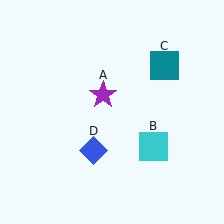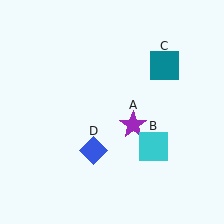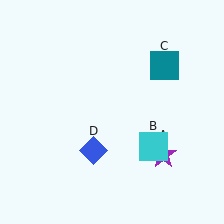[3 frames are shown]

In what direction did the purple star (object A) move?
The purple star (object A) moved down and to the right.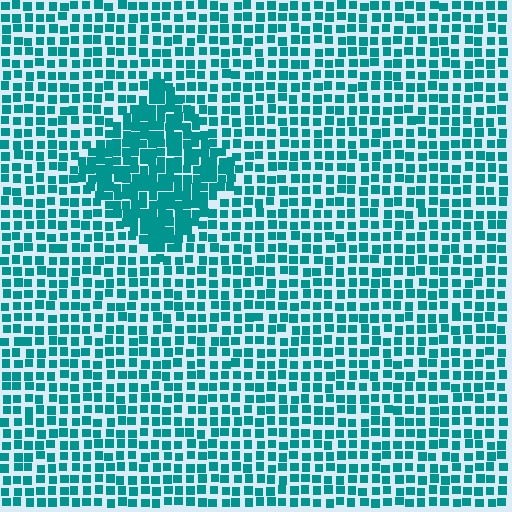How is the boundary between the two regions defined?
The boundary is defined by a change in element density (approximately 1.8x ratio). All elements are the same color, size, and shape.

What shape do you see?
I see a diamond.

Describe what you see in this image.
The image contains small teal elements arranged at two different densities. A diamond-shaped region is visible where the elements are more densely packed than the surrounding area.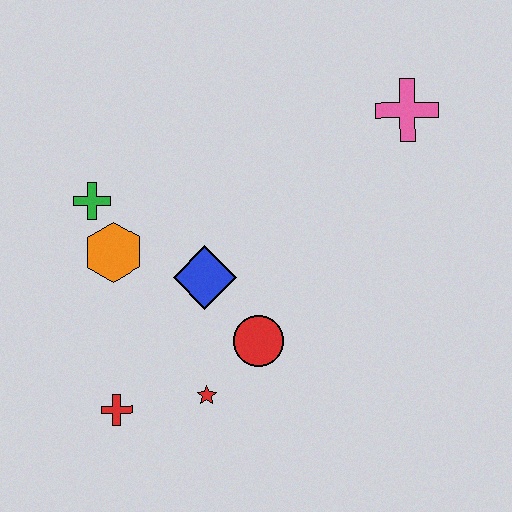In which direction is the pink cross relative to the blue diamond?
The pink cross is to the right of the blue diamond.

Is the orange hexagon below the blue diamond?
No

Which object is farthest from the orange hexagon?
The pink cross is farthest from the orange hexagon.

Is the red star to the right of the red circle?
No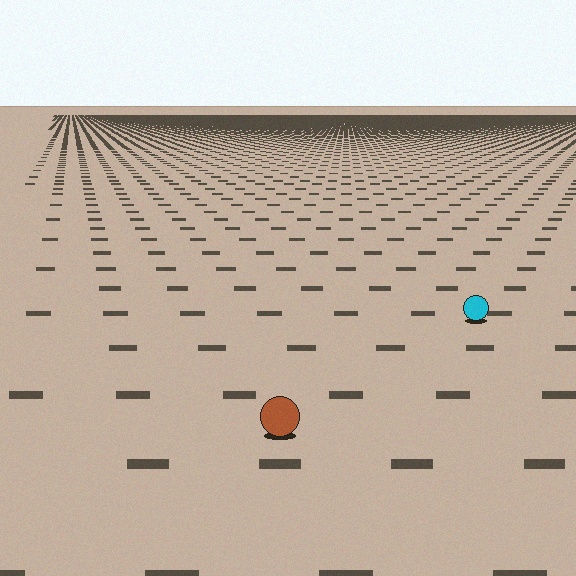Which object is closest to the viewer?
The brown circle is closest. The texture marks near it are larger and more spread out.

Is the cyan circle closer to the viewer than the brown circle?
No. The brown circle is closer — you can tell from the texture gradient: the ground texture is coarser near it.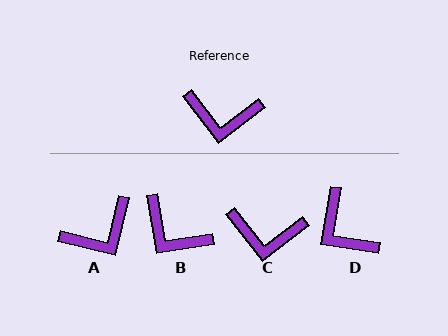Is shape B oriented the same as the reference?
No, it is off by about 29 degrees.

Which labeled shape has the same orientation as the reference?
C.